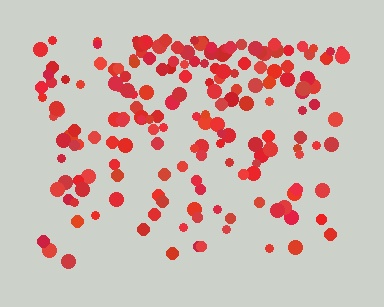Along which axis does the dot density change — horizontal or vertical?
Vertical.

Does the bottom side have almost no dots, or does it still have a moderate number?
Still a moderate number, just noticeably fewer than the top.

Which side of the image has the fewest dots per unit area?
The bottom.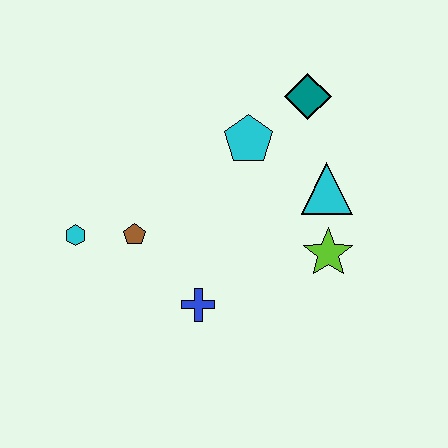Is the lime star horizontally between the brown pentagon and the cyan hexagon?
No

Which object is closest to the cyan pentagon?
The teal diamond is closest to the cyan pentagon.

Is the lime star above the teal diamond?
No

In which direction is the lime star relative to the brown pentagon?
The lime star is to the right of the brown pentagon.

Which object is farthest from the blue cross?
The teal diamond is farthest from the blue cross.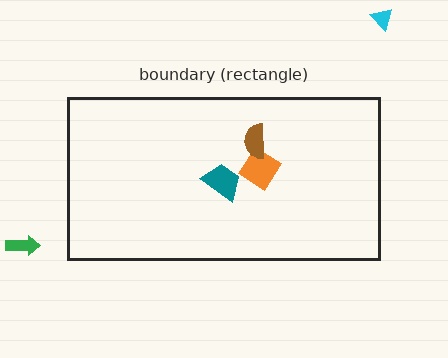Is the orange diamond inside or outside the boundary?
Inside.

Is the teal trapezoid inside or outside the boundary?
Inside.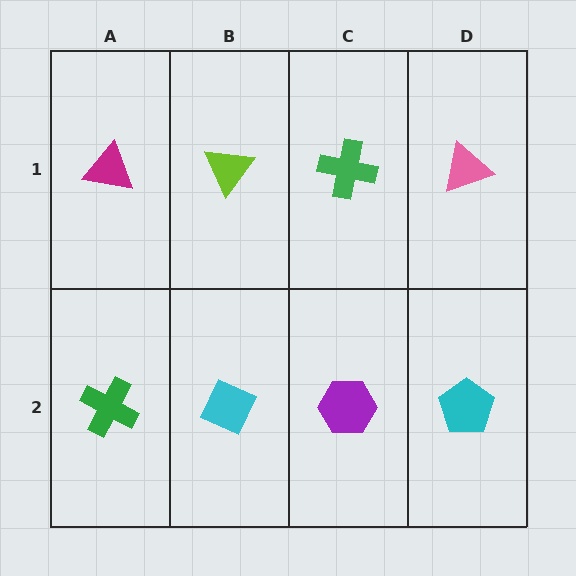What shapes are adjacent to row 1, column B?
A cyan diamond (row 2, column B), a magenta triangle (row 1, column A), a green cross (row 1, column C).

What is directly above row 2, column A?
A magenta triangle.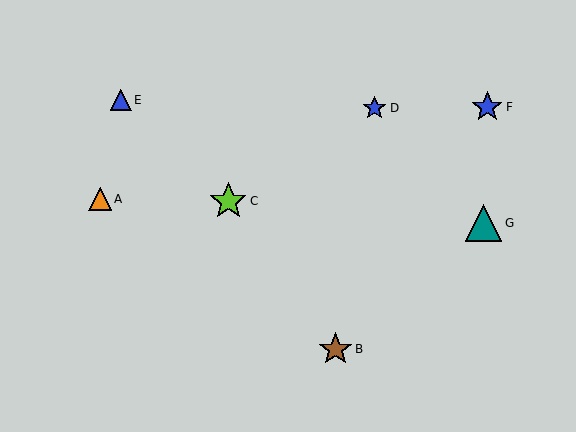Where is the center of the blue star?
The center of the blue star is at (487, 107).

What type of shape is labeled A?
Shape A is an orange triangle.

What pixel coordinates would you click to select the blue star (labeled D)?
Click at (375, 108) to select the blue star D.